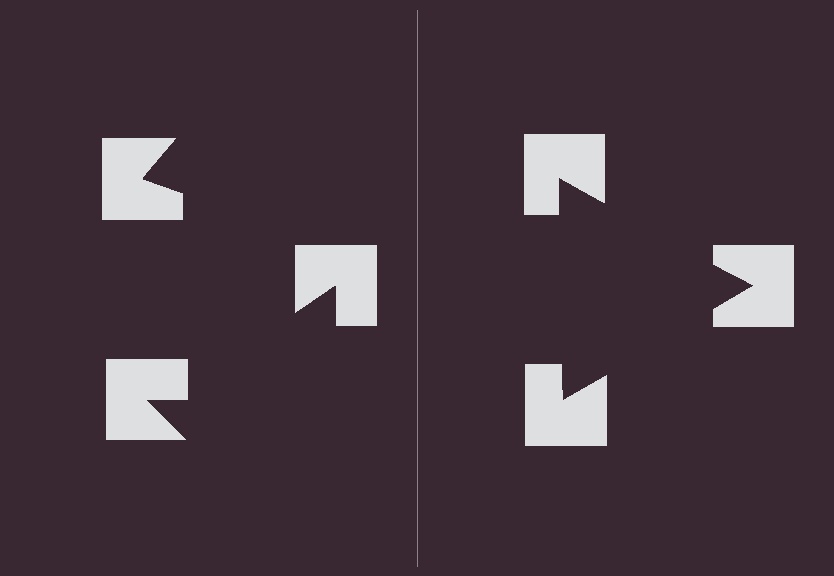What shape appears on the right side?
An illusory triangle.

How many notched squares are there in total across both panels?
6 — 3 on each side.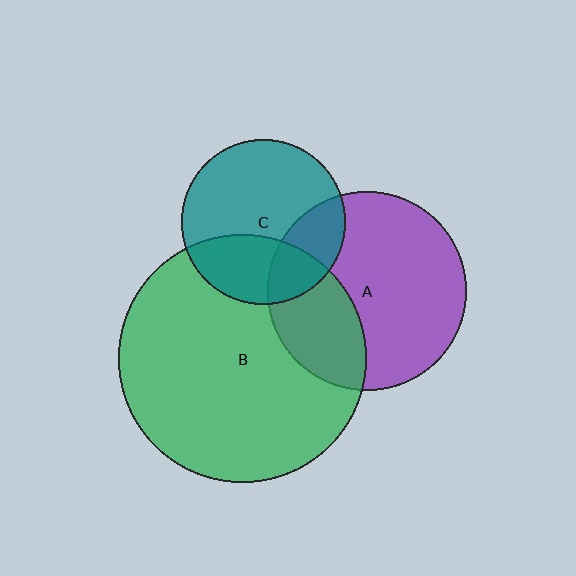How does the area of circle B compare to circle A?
Approximately 1.6 times.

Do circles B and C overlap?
Yes.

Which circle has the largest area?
Circle B (green).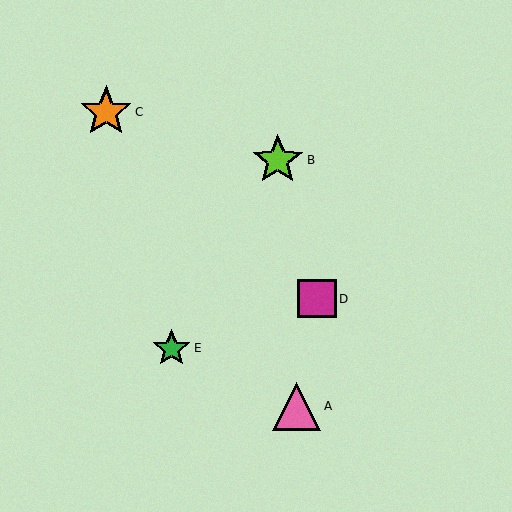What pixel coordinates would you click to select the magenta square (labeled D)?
Click at (317, 299) to select the magenta square D.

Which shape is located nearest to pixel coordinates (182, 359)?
The green star (labeled E) at (172, 348) is nearest to that location.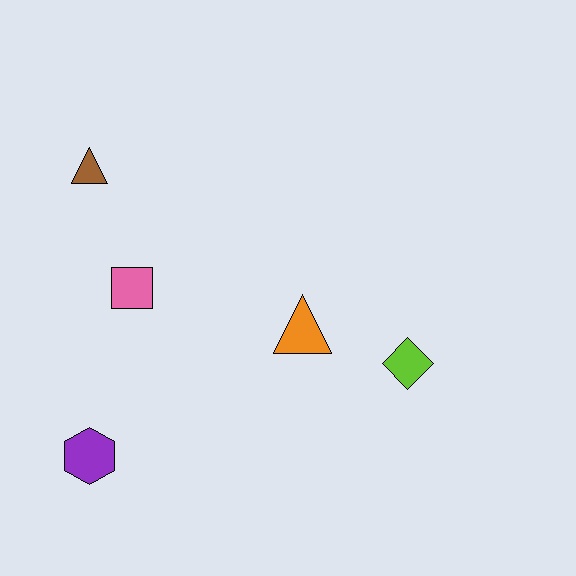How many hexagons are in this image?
There is 1 hexagon.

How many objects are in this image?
There are 5 objects.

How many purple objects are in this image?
There is 1 purple object.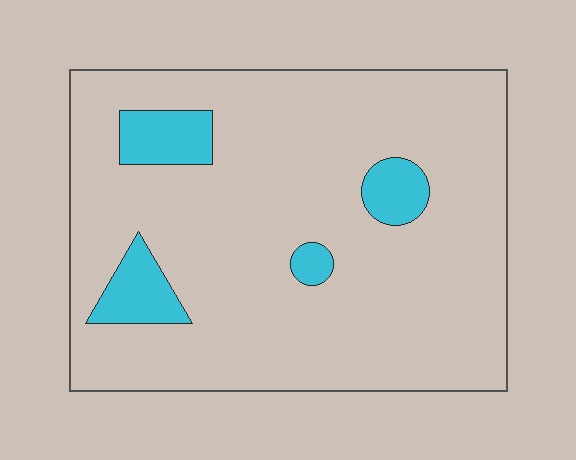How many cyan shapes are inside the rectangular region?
4.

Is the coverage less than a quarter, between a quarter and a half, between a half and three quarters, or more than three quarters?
Less than a quarter.